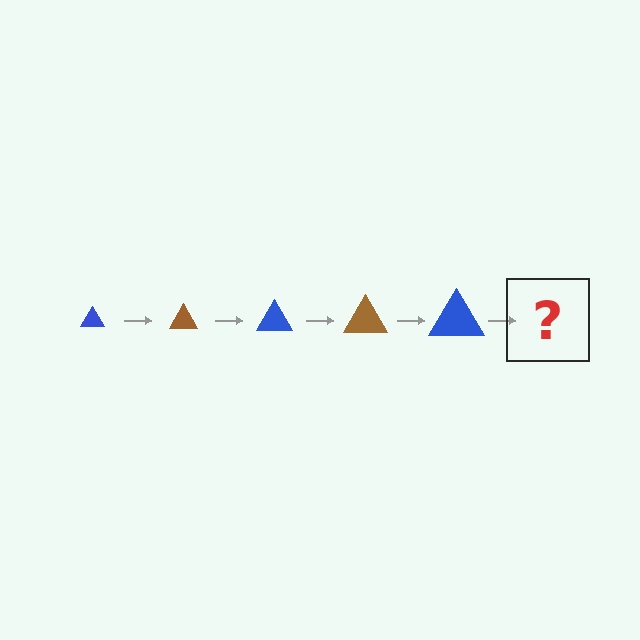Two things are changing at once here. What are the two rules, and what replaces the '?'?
The two rules are that the triangle grows larger each step and the color cycles through blue and brown. The '?' should be a brown triangle, larger than the previous one.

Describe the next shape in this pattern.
It should be a brown triangle, larger than the previous one.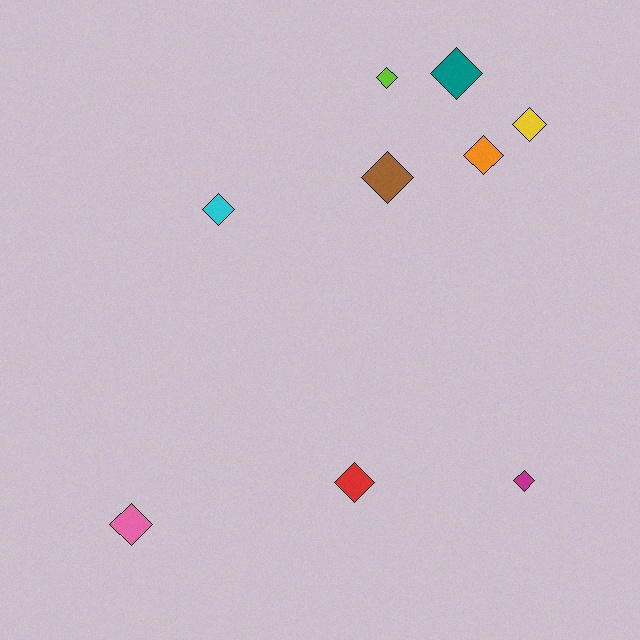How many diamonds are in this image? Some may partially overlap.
There are 9 diamonds.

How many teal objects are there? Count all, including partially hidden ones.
There is 1 teal object.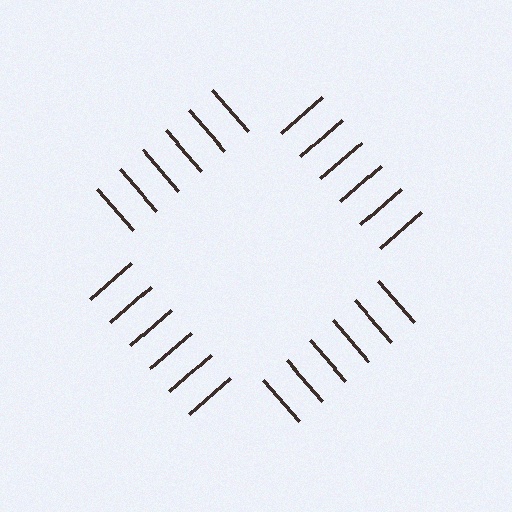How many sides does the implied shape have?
4 sides — the line-ends trace a square.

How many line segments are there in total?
24 — 6 along each of the 4 edges.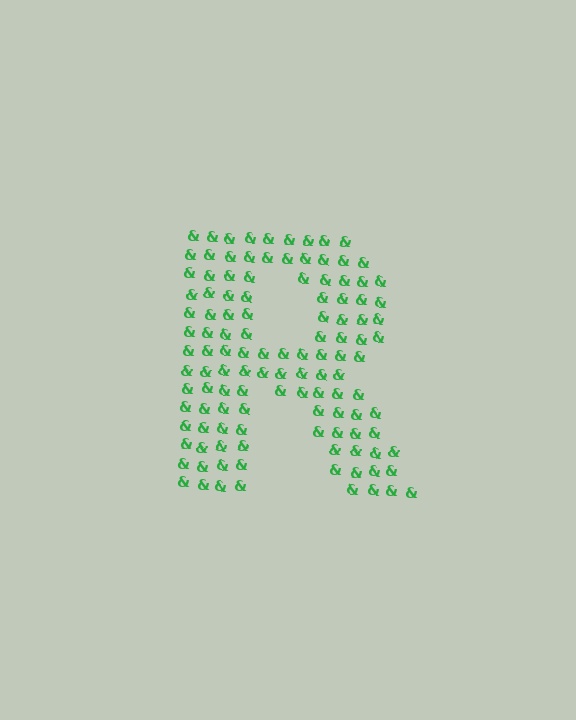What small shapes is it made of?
It is made of small ampersands.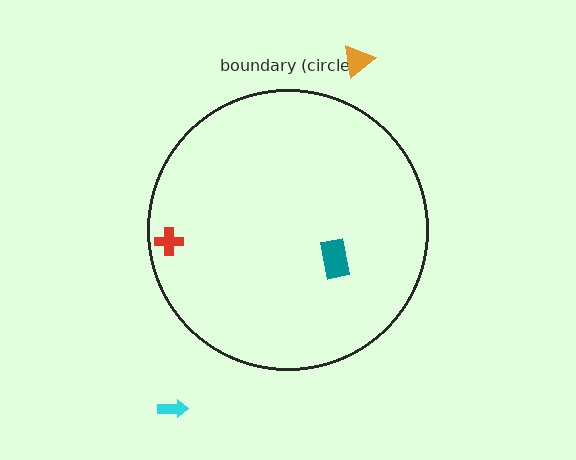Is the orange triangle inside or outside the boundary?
Outside.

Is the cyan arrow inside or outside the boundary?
Outside.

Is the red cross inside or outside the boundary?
Inside.